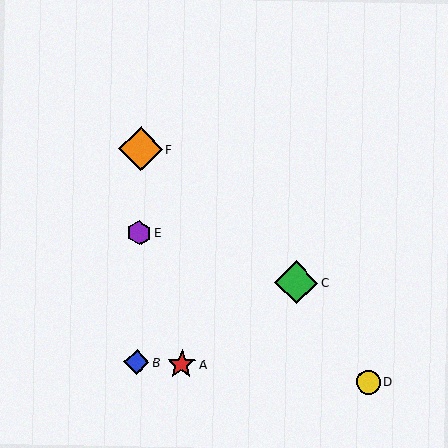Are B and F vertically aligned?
Yes, both are at x≈137.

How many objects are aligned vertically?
3 objects (B, E, F) are aligned vertically.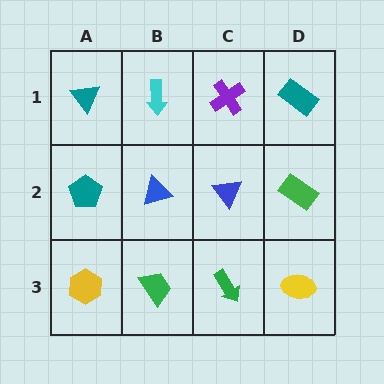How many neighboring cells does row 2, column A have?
3.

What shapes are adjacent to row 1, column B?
A blue triangle (row 2, column B), a teal triangle (row 1, column A), a purple cross (row 1, column C).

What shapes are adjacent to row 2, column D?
A teal rectangle (row 1, column D), a yellow ellipse (row 3, column D), a blue triangle (row 2, column C).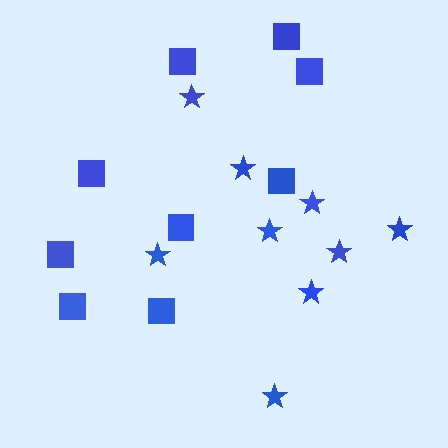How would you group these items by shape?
There are 2 groups: one group of squares (9) and one group of stars (9).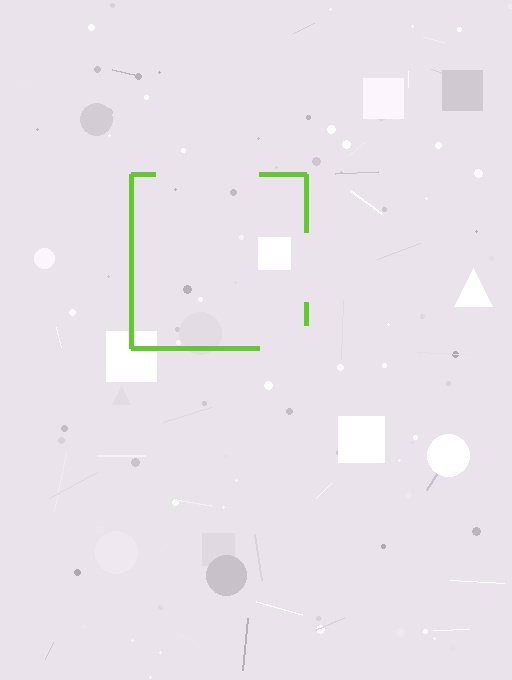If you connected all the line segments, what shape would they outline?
They would outline a square.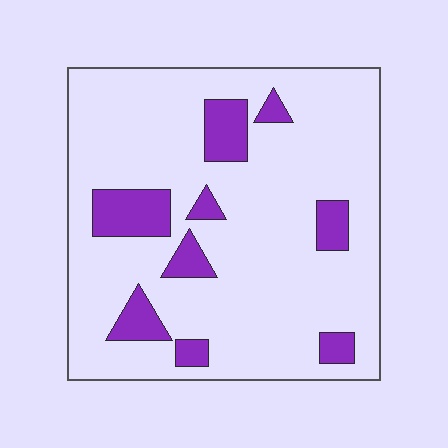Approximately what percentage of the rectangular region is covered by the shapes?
Approximately 15%.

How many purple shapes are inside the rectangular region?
9.